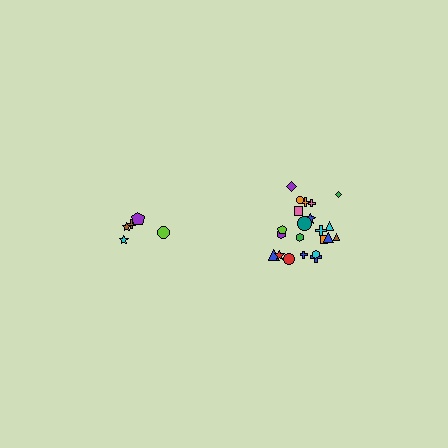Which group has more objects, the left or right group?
The right group.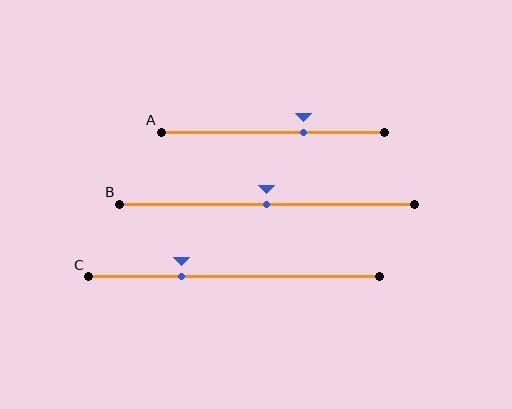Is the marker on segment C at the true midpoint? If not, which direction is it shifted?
No, the marker on segment C is shifted to the left by about 18% of the segment length.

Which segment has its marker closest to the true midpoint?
Segment B has its marker closest to the true midpoint.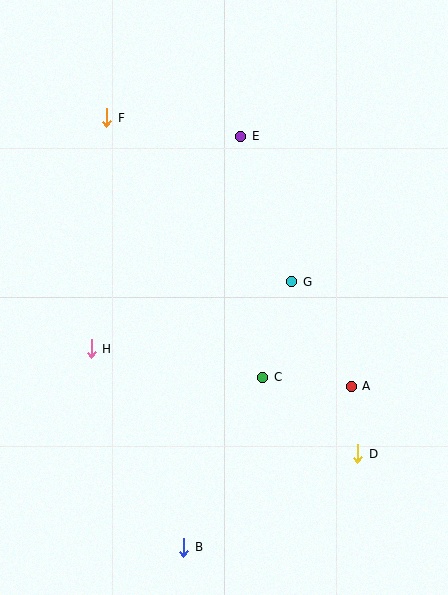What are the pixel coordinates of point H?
Point H is at (91, 349).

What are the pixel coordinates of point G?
Point G is at (292, 282).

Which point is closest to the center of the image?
Point G at (292, 282) is closest to the center.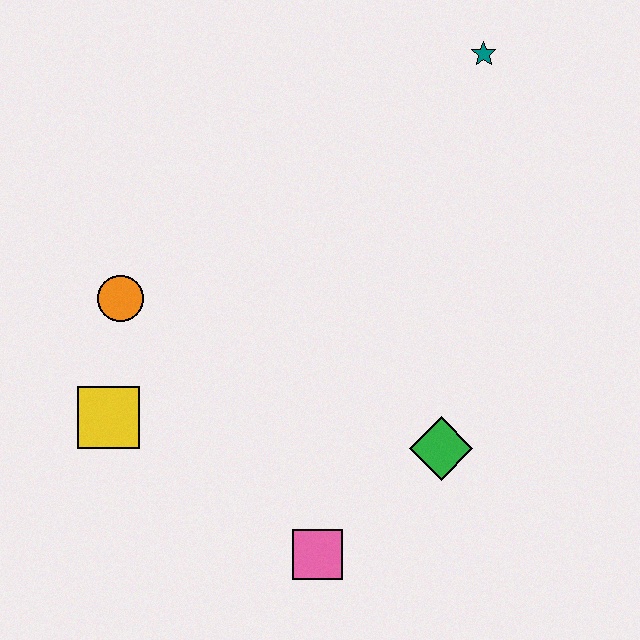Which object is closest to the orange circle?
The yellow square is closest to the orange circle.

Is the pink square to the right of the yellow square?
Yes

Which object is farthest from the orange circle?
The teal star is farthest from the orange circle.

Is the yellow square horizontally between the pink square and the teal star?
No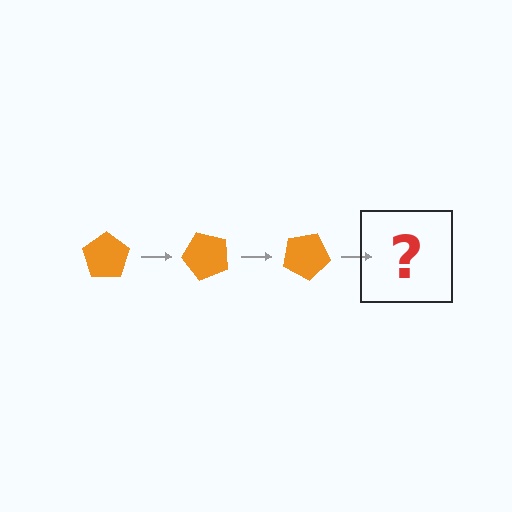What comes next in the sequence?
The next element should be an orange pentagon rotated 150 degrees.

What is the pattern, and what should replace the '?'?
The pattern is that the pentagon rotates 50 degrees each step. The '?' should be an orange pentagon rotated 150 degrees.